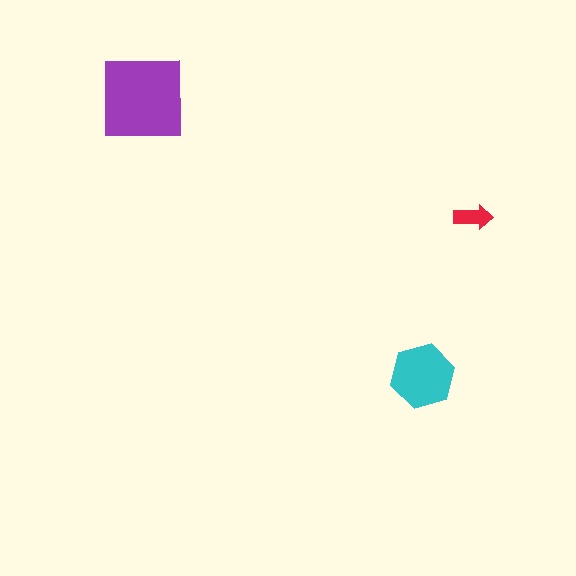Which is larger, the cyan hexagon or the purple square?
The purple square.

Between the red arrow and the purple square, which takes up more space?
The purple square.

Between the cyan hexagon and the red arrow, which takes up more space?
The cyan hexagon.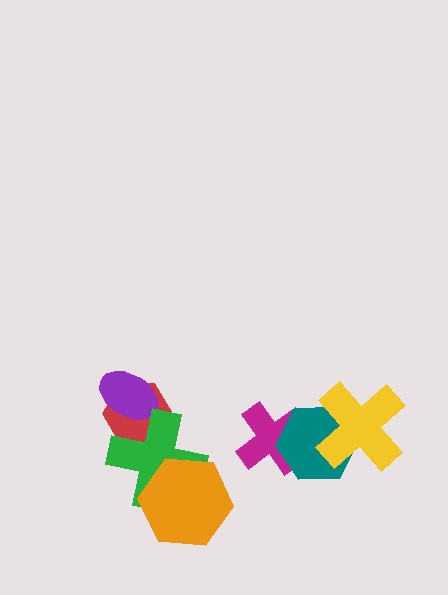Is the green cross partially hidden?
Yes, it is partially covered by another shape.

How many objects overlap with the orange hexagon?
1 object overlaps with the orange hexagon.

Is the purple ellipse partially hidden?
Yes, it is partially covered by another shape.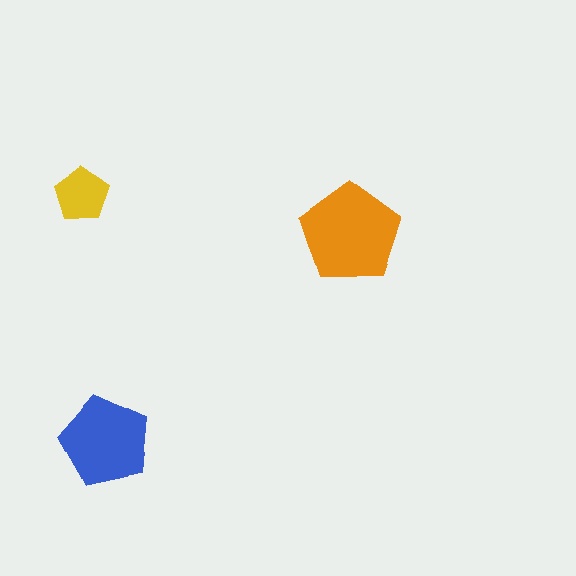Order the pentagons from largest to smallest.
the orange one, the blue one, the yellow one.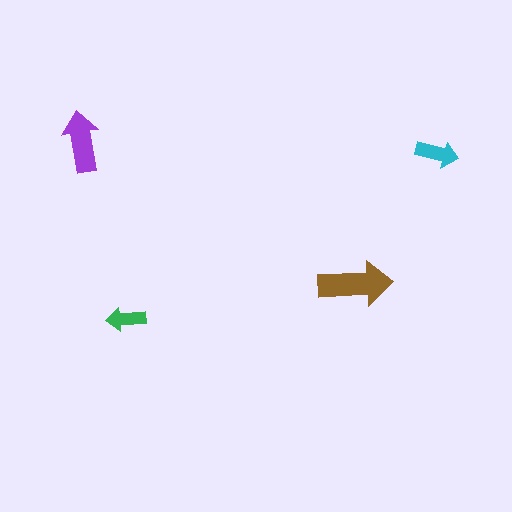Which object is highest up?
The purple arrow is topmost.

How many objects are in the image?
There are 4 objects in the image.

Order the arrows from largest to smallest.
the brown one, the purple one, the cyan one, the green one.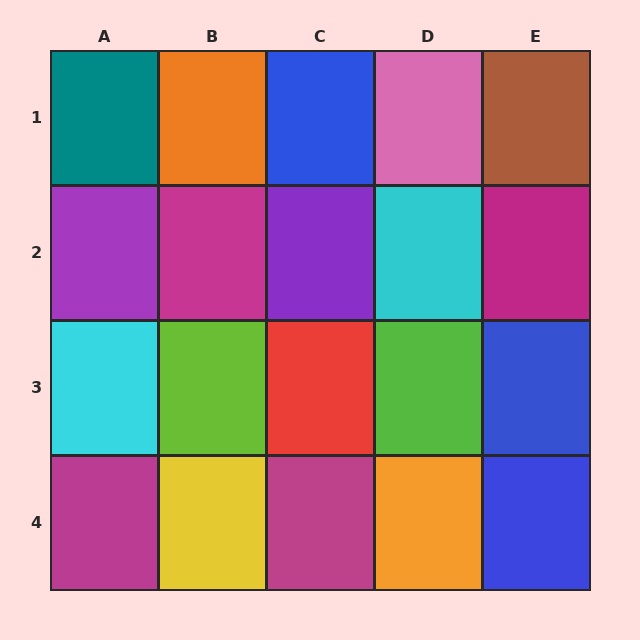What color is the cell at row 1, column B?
Orange.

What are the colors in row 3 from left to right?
Cyan, lime, red, lime, blue.